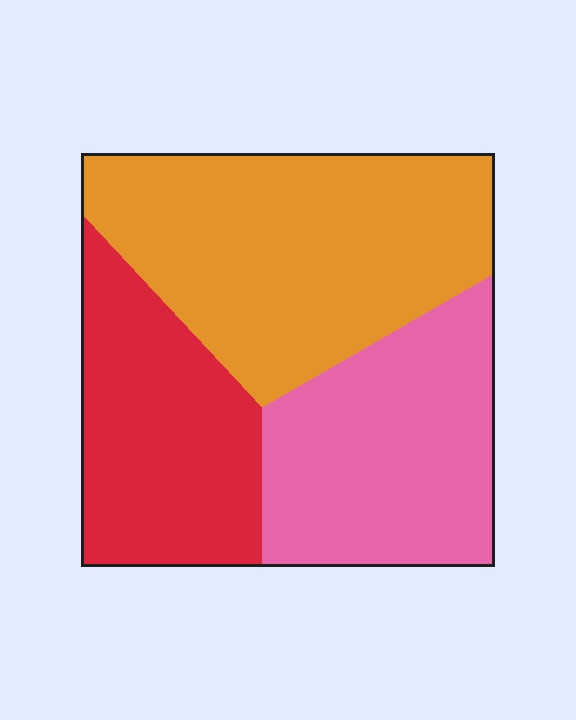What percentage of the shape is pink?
Pink takes up between a quarter and a half of the shape.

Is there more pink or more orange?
Orange.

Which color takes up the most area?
Orange, at roughly 40%.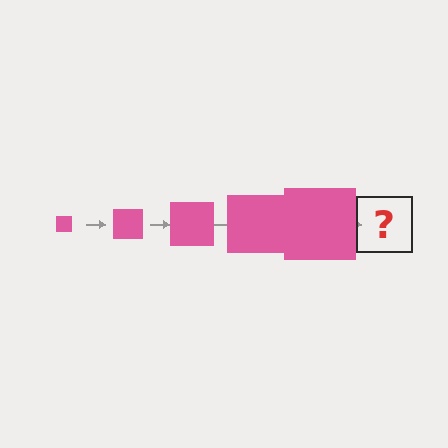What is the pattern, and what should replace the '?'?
The pattern is that the square gets progressively larger each step. The '?' should be a pink square, larger than the previous one.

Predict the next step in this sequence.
The next step is a pink square, larger than the previous one.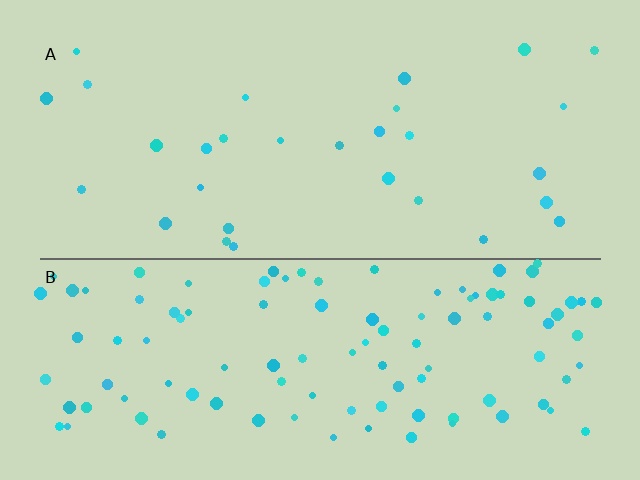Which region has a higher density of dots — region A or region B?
B (the bottom).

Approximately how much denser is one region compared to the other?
Approximately 3.6× — region B over region A.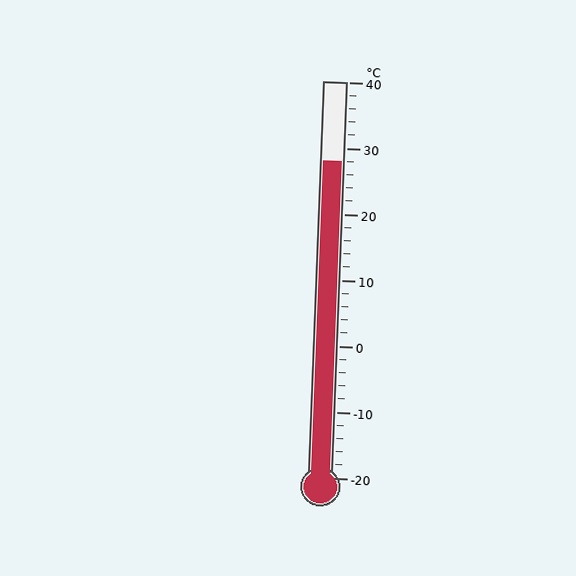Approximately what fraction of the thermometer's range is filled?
The thermometer is filled to approximately 80% of its range.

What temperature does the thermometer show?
The thermometer shows approximately 28°C.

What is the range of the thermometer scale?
The thermometer scale ranges from -20°C to 40°C.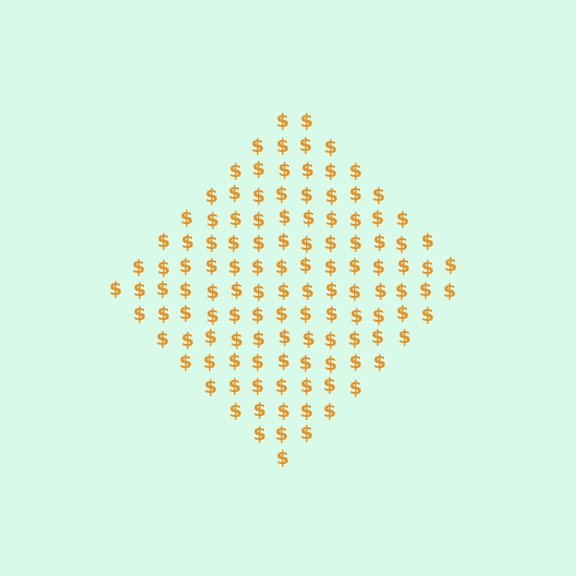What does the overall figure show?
The overall figure shows a diamond.